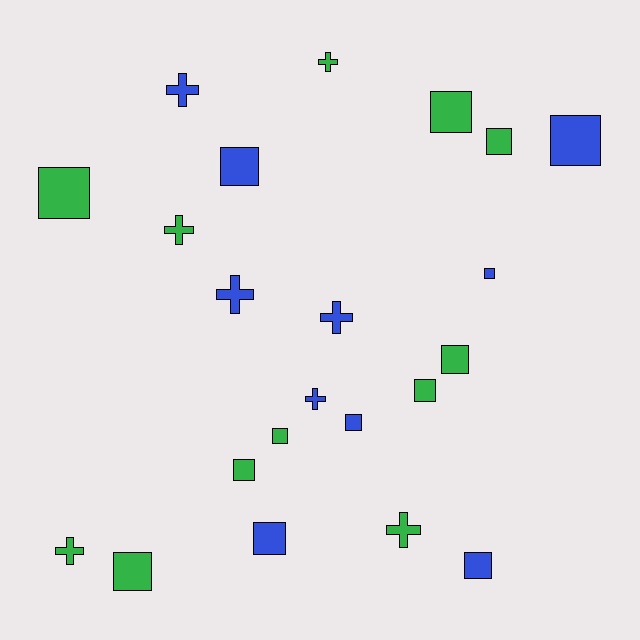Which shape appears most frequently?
Square, with 14 objects.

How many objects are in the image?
There are 22 objects.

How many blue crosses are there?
There are 4 blue crosses.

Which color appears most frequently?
Green, with 12 objects.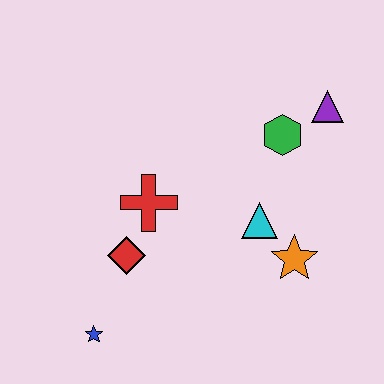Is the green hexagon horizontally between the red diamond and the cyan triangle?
No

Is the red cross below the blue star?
No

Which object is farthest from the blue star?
The purple triangle is farthest from the blue star.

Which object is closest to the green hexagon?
The purple triangle is closest to the green hexagon.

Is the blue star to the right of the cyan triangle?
No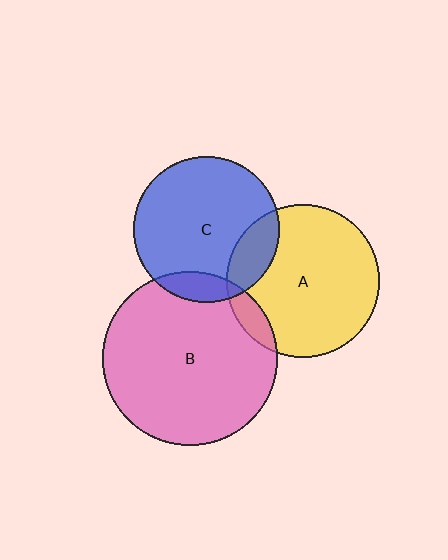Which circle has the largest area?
Circle B (pink).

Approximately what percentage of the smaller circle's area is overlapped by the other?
Approximately 10%.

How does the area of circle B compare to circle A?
Approximately 1.3 times.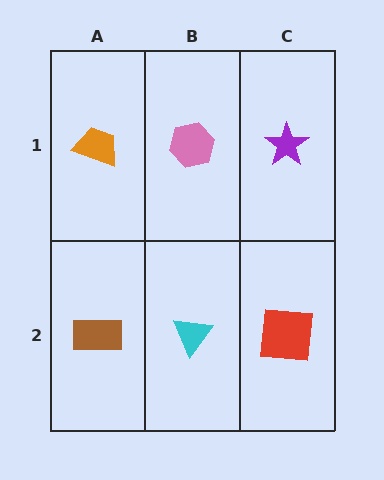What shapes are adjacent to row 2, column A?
An orange trapezoid (row 1, column A), a cyan triangle (row 2, column B).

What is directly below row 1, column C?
A red square.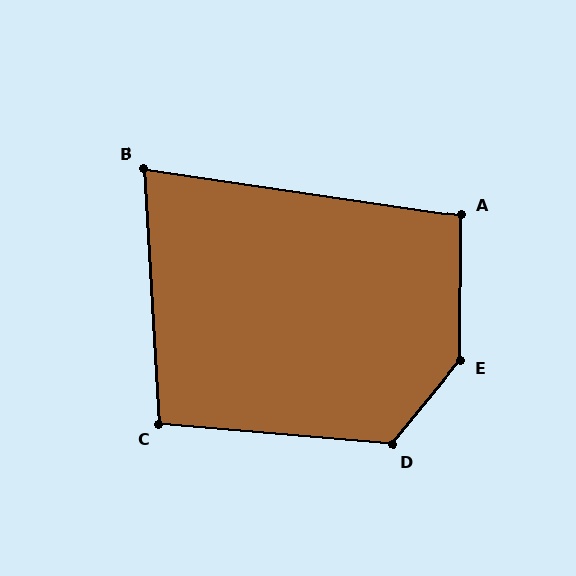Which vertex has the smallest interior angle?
B, at approximately 78 degrees.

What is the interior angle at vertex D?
Approximately 125 degrees (obtuse).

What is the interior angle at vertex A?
Approximately 98 degrees (obtuse).